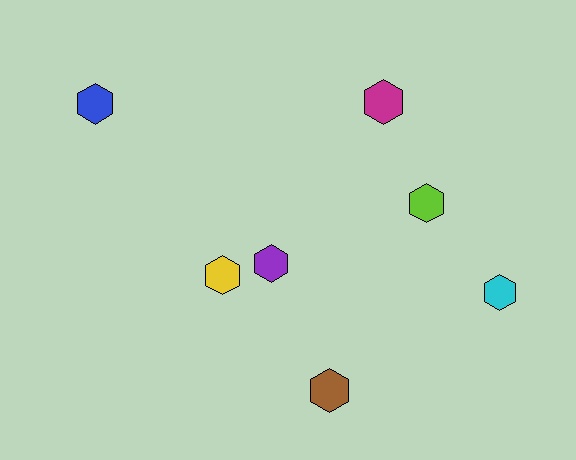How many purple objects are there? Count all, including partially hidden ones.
There is 1 purple object.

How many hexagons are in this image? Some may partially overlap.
There are 7 hexagons.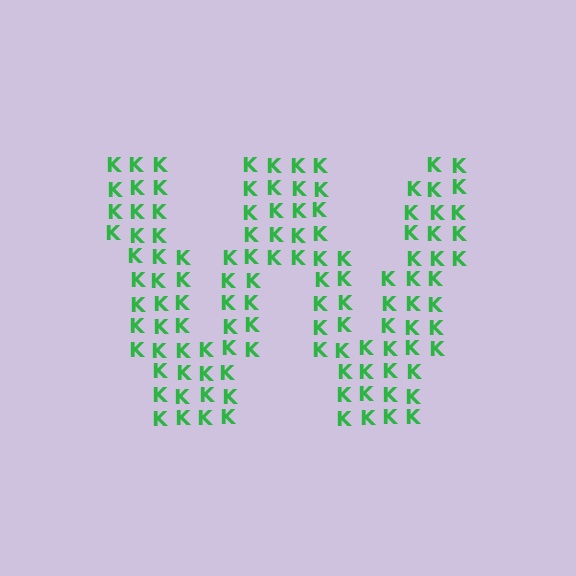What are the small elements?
The small elements are letter K's.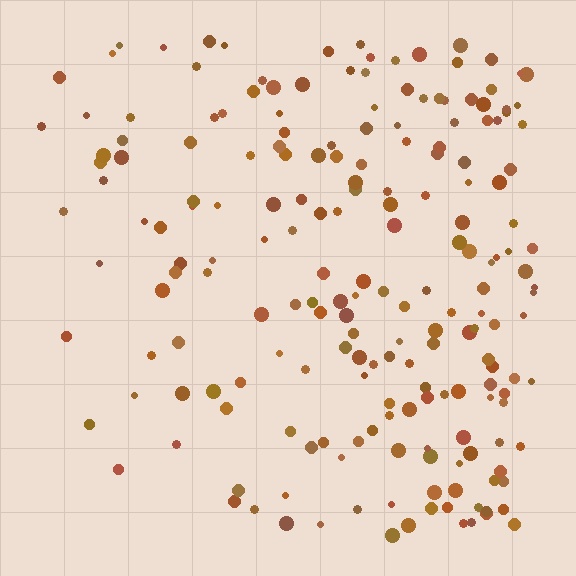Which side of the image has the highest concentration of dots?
The right.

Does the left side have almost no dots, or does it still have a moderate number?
Still a moderate number, just noticeably fewer than the right.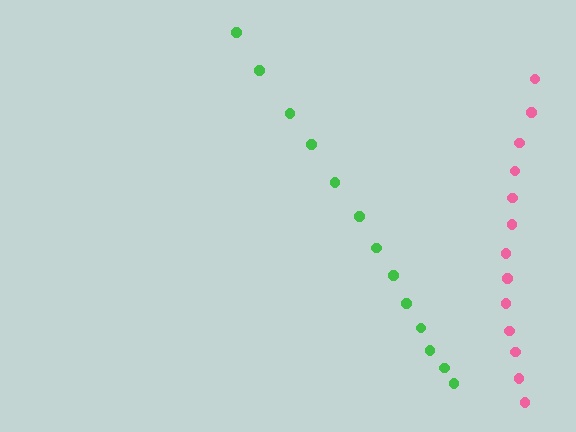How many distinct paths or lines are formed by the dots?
There are 2 distinct paths.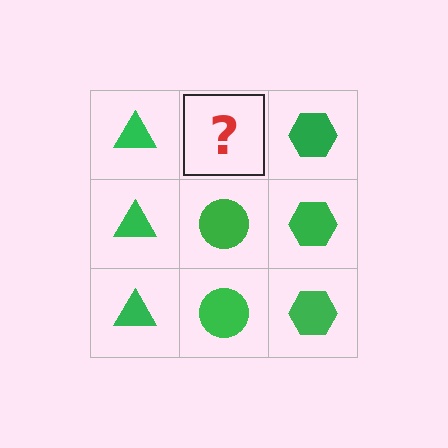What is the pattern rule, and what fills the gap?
The rule is that each column has a consistent shape. The gap should be filled with a green circle.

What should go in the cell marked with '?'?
The missing cell should contain a green circle.